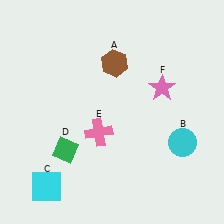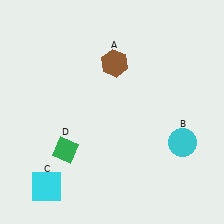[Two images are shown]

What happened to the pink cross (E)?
The pink cross (E) was removed in Image 2. It was in the bottom-left area of Image 1.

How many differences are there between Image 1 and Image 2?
There are 2 differences between the two images.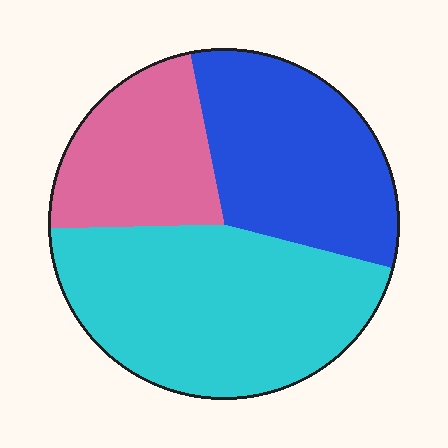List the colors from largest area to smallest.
From largest to smallest: cyan, blue, pink.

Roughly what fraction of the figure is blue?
Blue takes up about one third (1/3) of the figure.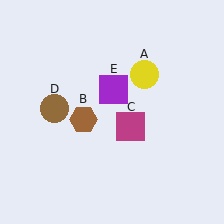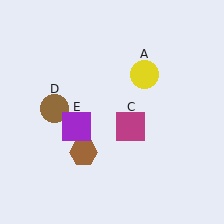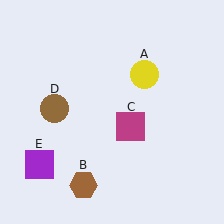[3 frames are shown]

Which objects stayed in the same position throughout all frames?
Yellow circle (object A) and magenta square (object C) and brown circle (object D) remained stationary.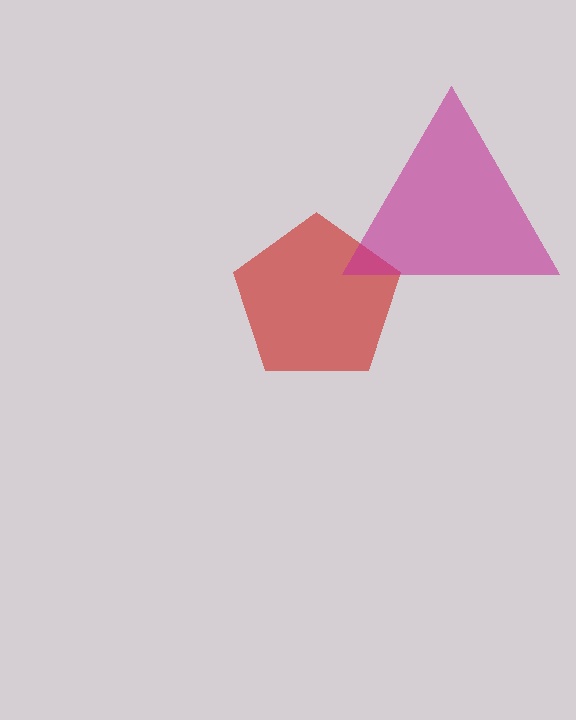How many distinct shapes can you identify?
There are 2 distinct shapes: a red pentagon, a magenta triangle.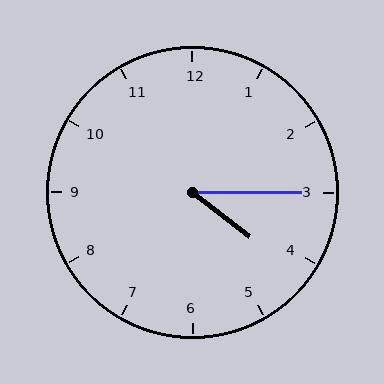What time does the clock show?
4:15.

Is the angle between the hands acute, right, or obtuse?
It is acute.